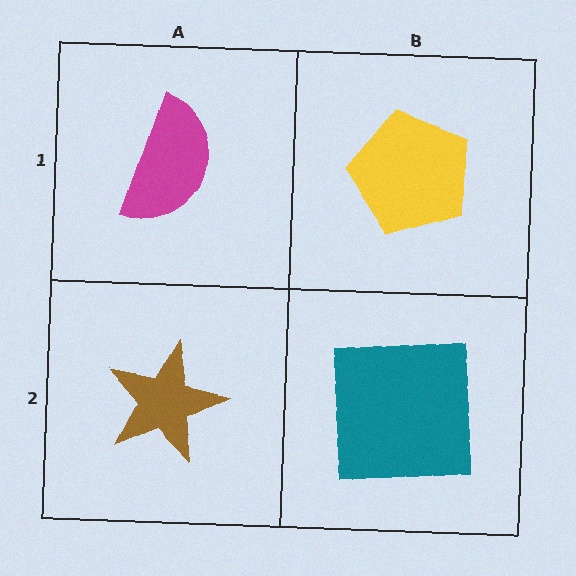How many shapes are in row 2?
2 shapes.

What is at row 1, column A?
A magenta semicircle.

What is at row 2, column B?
A teal square.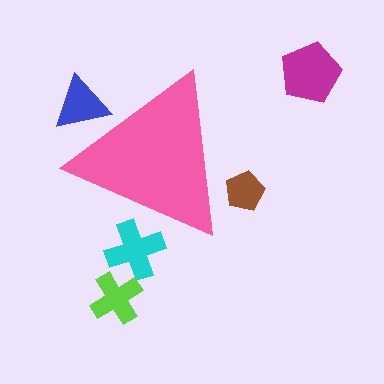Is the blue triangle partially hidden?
Yes, the blue triangle is partially hidden behind the pink triangle.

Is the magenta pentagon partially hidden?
No, the magenta pentagon is fully visible.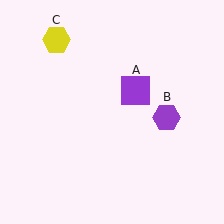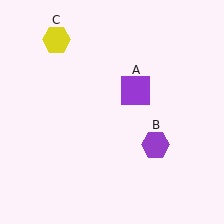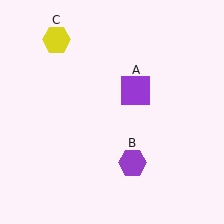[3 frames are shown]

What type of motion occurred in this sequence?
The purple hexagon (object B) rotated clockwise around the center of the scene.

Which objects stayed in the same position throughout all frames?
Purple square (object A) and yellow hexagon (object C) remained stationary.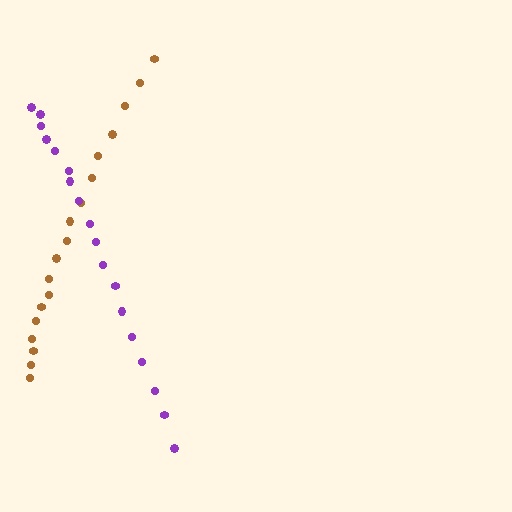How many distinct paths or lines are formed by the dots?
There are 2 distinct paths.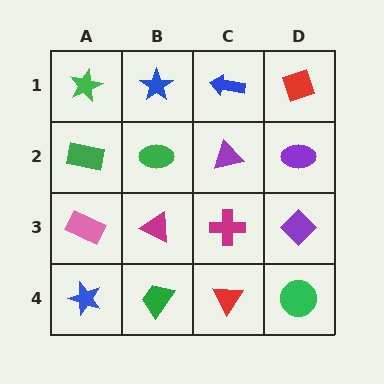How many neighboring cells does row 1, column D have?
2.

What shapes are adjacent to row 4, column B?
A magenta triangle (row 3, column B), a blue star (row 4, column A), a red triangle (row 4, column C).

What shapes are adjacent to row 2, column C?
A blue arrow (row 1, column C), a magenta cross (row 3, column C), a green ellipse (row 2, column B), a purple ellipse (row 2, column D).